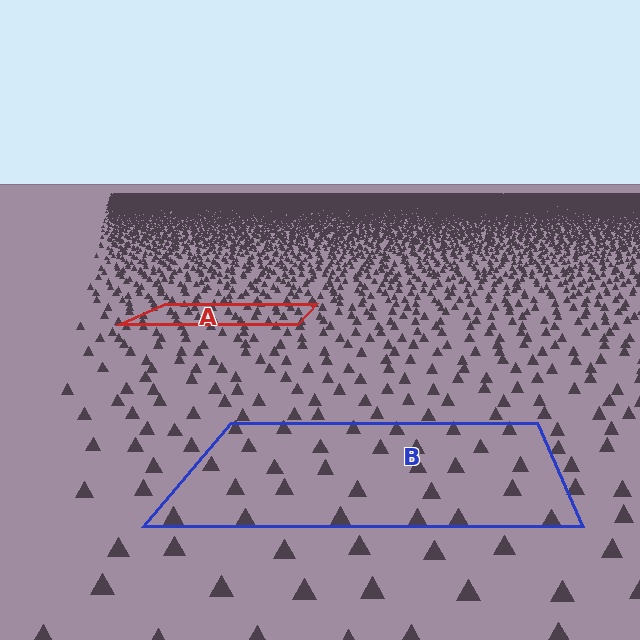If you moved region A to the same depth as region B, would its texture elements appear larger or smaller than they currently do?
They would appear larger. At a closer depth, the same texture elements are projected at a bigger on-screen size.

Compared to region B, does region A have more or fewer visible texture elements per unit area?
Region A has more texture elements per unit area — they are packed more densely because it is farther away.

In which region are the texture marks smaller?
The texture marks are smaller in region A, because it is farther away.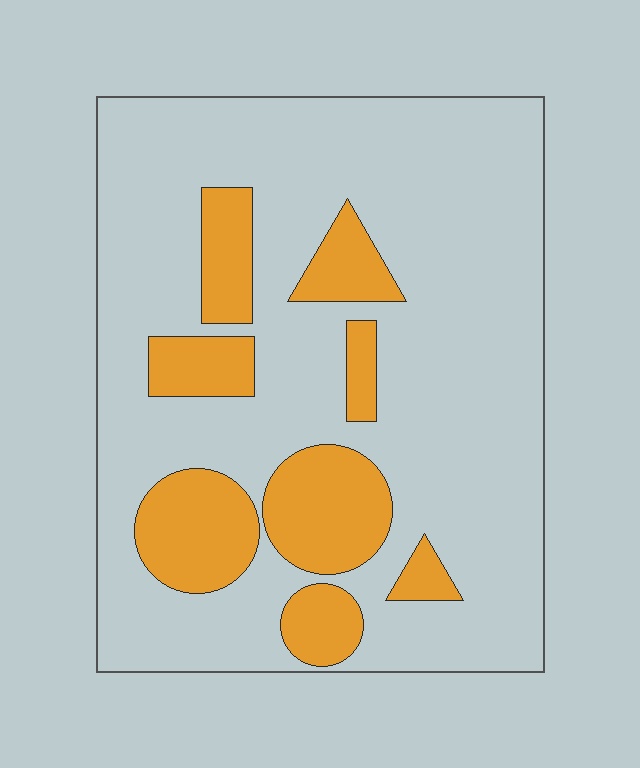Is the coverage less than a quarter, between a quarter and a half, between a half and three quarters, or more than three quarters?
Less than a quarter.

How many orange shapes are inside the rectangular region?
8.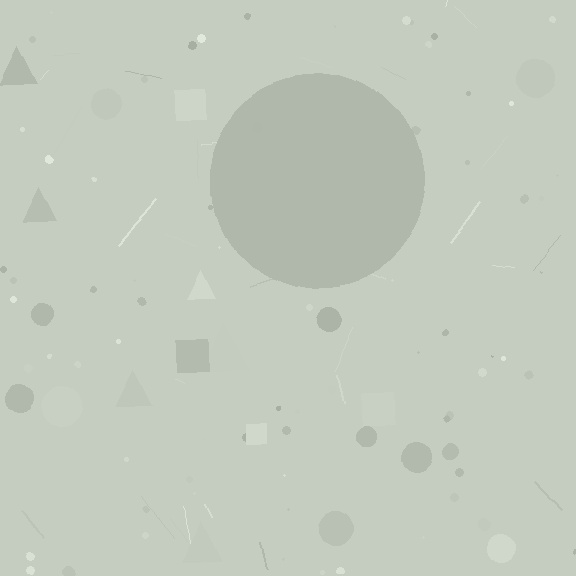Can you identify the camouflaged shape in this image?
The camouflaged shape is a circle.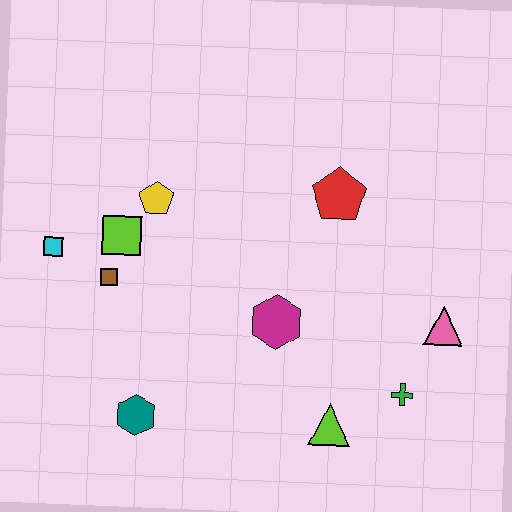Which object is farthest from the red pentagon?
The teal hexagon is farthest from the red pentagon.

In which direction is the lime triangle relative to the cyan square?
The lime triangle is to the right of the cyan square.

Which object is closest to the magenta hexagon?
The lime triangle is closest to the magenta hexagon.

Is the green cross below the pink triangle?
Yes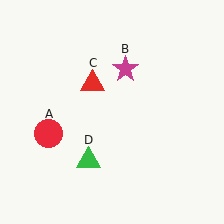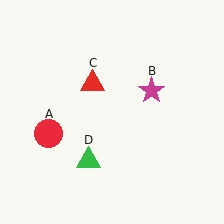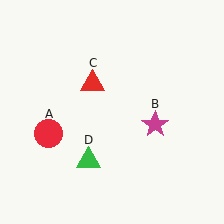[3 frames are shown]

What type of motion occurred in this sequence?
The magenta star (object B) rotated clockwise around the center of the scene.